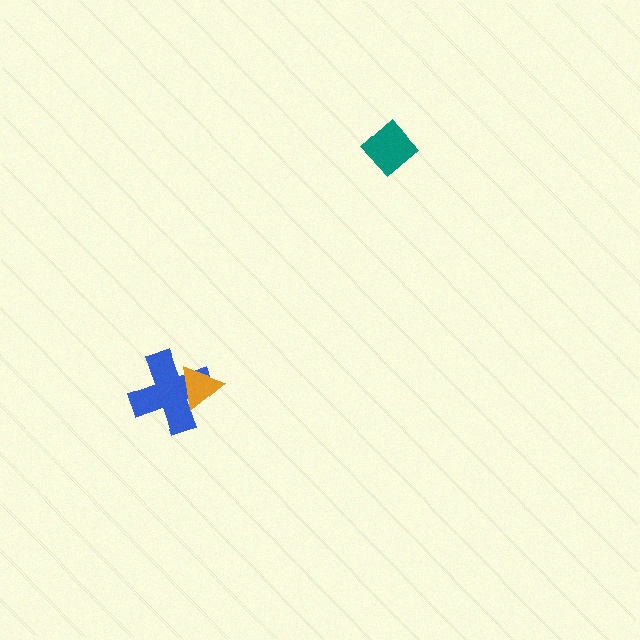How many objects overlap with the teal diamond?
0 objects overlap with the teal diamond.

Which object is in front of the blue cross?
The orange triangle is in front of the blue cross.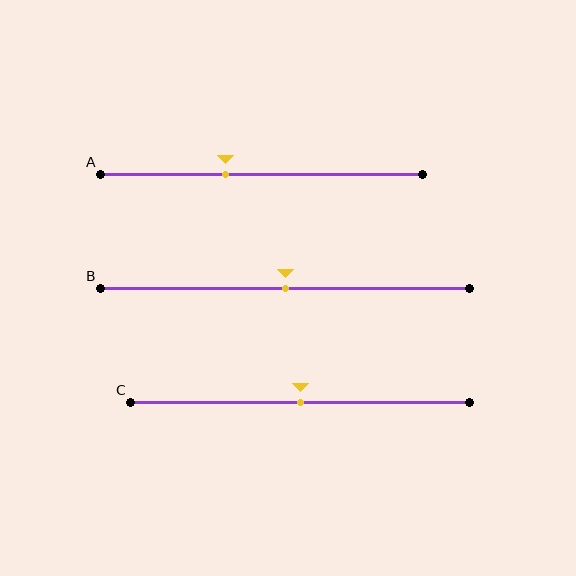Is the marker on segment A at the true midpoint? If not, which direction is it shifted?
No, the marker on segment A is shifted to the left by about 11% of the segment length.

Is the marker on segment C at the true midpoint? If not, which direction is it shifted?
Yes, the marker on segment C is at the true midpoint.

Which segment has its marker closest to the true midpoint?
Segment B has its marker closest to the true midpoint.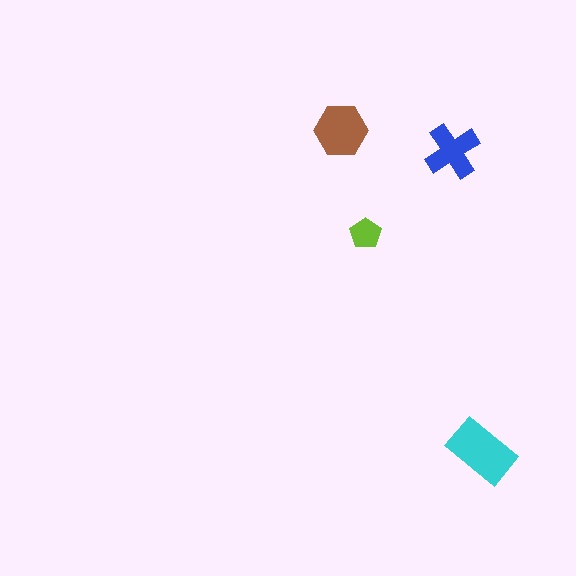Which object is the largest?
The cyan rectangle.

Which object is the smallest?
The lime pentagon.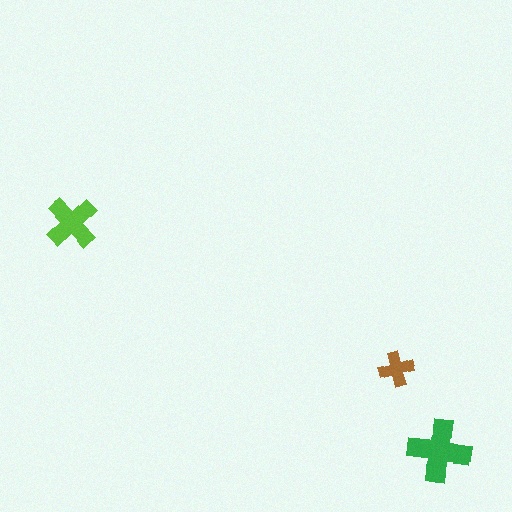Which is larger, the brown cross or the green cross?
The green one.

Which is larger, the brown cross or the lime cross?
The lime one.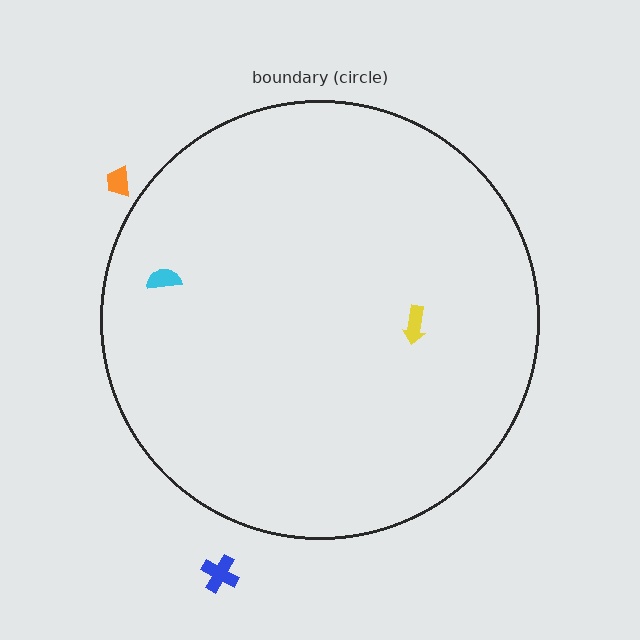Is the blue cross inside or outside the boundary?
Outside.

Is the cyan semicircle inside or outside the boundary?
Inside.